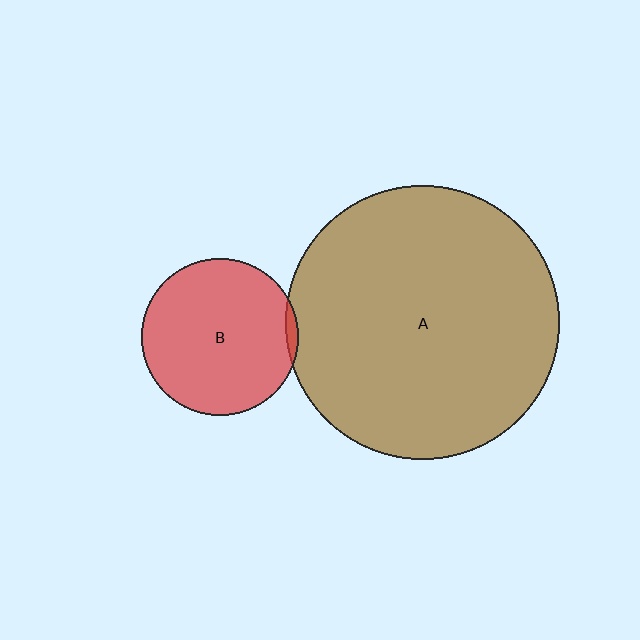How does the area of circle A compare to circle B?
Approximately 3.1 times.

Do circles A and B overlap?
Yes.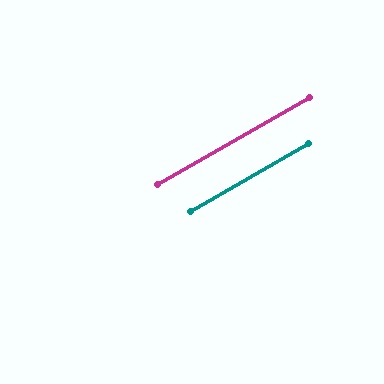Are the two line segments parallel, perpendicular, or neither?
Parallel — their directions differ by only 0.3°.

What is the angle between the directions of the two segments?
Approximately 0 degrees.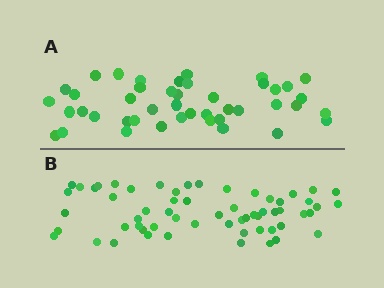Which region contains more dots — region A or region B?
Region B (the bottom region) has more dots.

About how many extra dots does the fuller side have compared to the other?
Region B has approximately 15 more dots than region A.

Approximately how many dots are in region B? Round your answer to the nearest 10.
About 60 dots.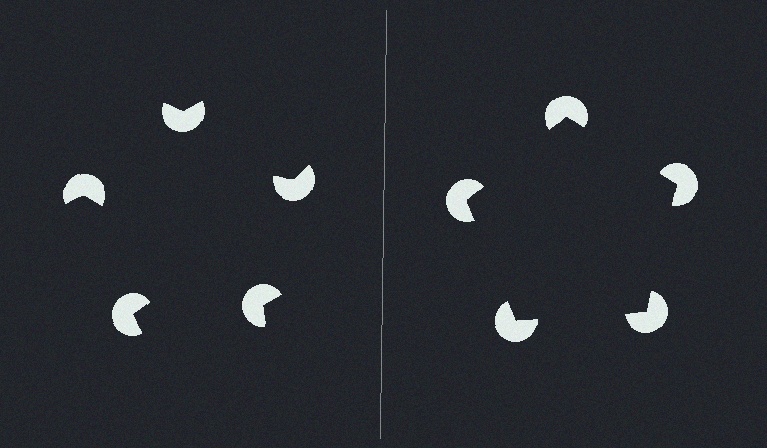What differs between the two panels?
The pac-man discs are positioned identically on both sides; only the wedge orientations differ. On the right they align to a pentagon; on the left they are misaligned.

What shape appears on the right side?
An illusory pentagon.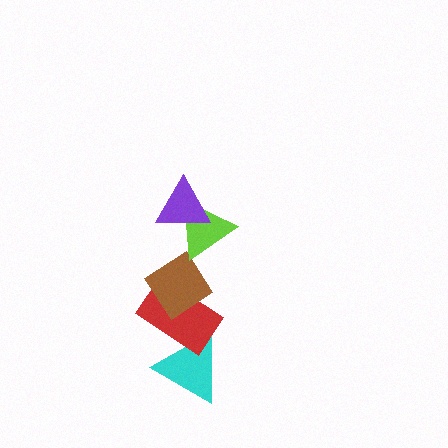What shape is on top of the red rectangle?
The brown diamond is on top of the red rectangle.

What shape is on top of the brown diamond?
The lime triangle is on top of the brown diamond.